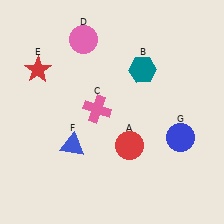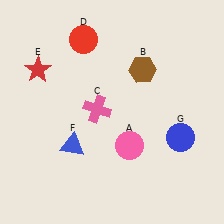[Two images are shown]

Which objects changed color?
A changed from red to pink. B changed from teal to brown. D changed from pink to red.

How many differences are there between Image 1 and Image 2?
There are 3 differences between the two images.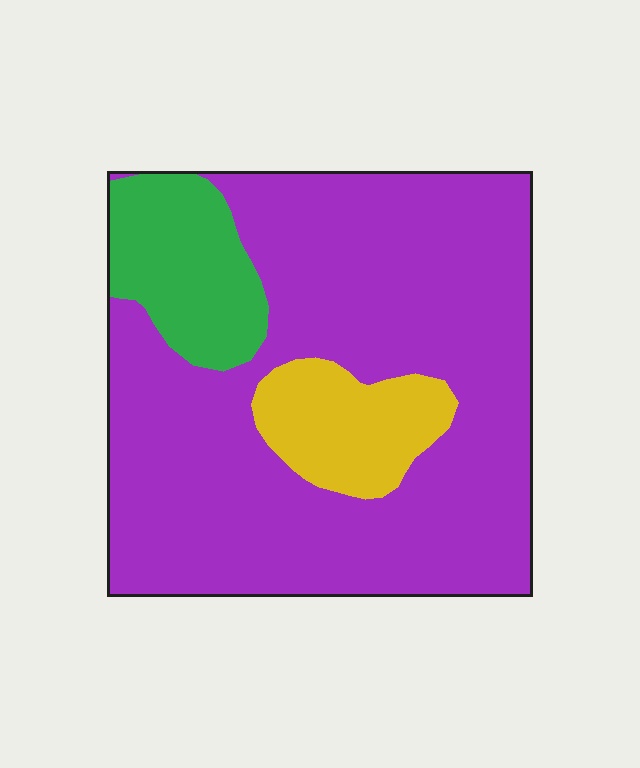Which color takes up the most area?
Purple, at roughly 75%.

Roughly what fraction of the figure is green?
Green covers 13% of the figure.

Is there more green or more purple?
Purple.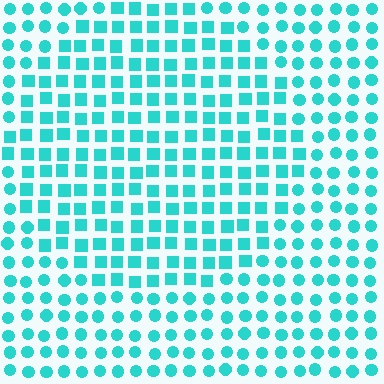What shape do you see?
I see a circle.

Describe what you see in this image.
The image is filled with small cyan elements arranged in a uniform grid. A circle-shaped region contains squares, while the surrounding area contains circles. The boundary is defined purely by the change in element shape.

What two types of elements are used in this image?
The image uses squares inside the circle region and circles outside it.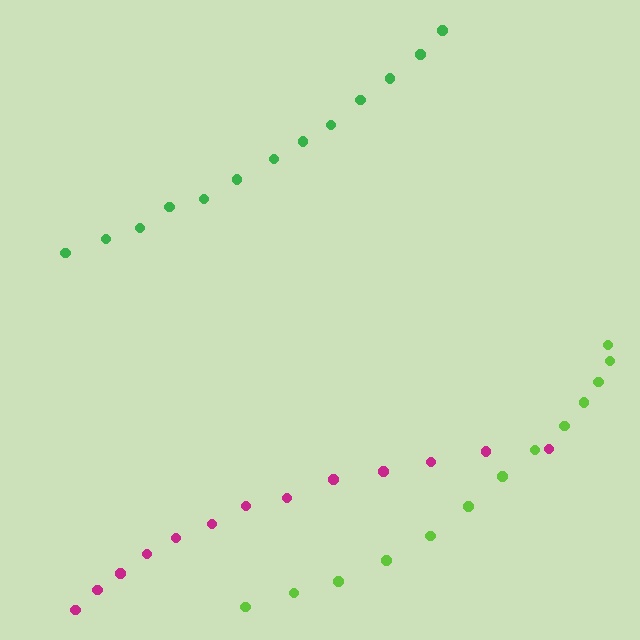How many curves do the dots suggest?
There are 3 distinct paths.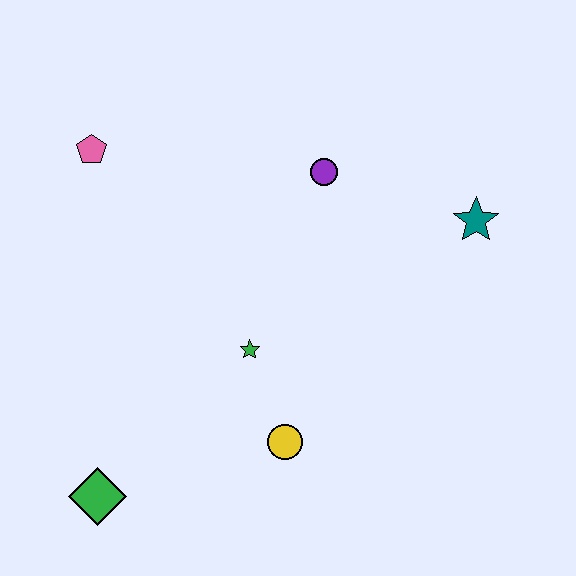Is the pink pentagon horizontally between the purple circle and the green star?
No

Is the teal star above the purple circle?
No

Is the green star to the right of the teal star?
No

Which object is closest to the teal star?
The purple circle is closest to the teal star.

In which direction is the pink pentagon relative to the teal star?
The pink pentagon is to the left of the teal star.